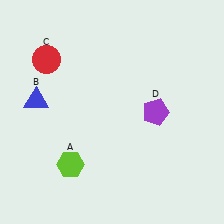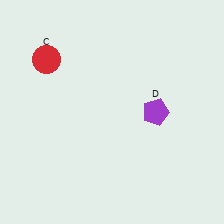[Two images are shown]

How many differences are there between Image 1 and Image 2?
There are 2 differences between the two images.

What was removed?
The blue triangle (B), the lime hexagon (A) were removed in Image 2.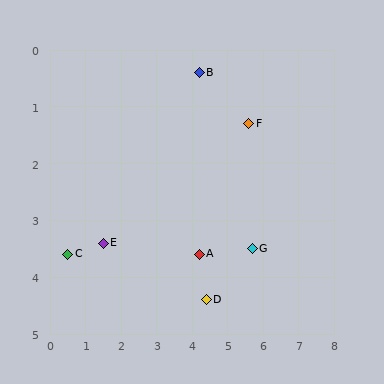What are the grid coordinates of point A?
Point A is at approximately (4.2, 3.6).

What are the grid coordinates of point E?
Point E is at approximately (1.5, 3.4).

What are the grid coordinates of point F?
Point F is at approximately (5.6, 1.3).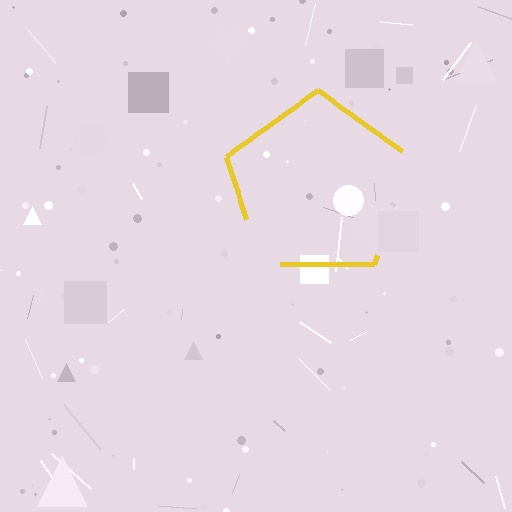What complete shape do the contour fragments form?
The contour fragments form a pentagon.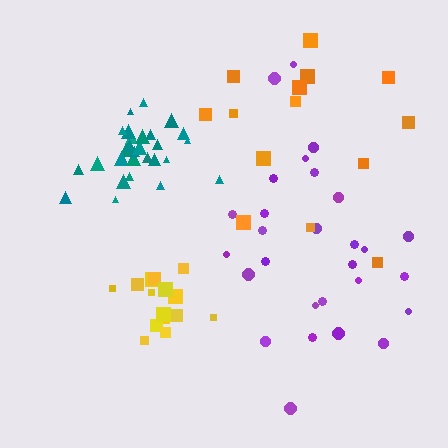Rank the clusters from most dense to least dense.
yellow, teal, purple, orange.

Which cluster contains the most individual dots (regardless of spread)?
Teal (30).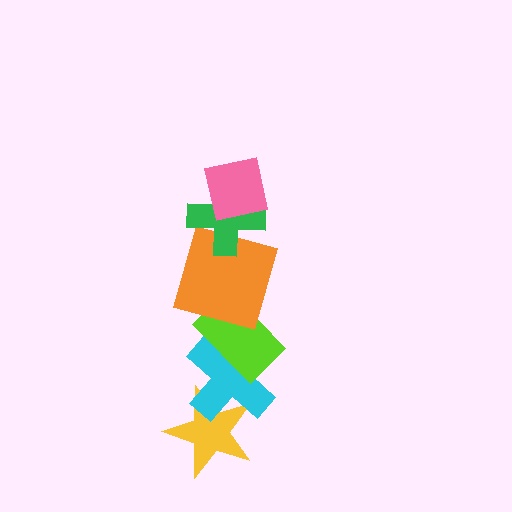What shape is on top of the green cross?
The pink square is on top of the green cross.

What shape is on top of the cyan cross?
The lime rectangle is on top of the cyan cross.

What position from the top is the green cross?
The green cross is 2nd from the top.